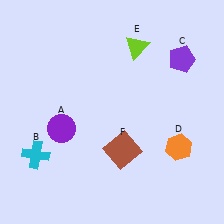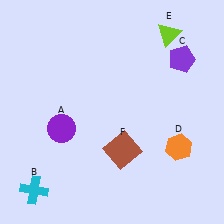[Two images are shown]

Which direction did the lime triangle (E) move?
The lime triangle (E) moved right.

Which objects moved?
The objects that moved are: the cyan cross (B), the lime triangle (E).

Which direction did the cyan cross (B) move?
The cyan cross (B) moved down.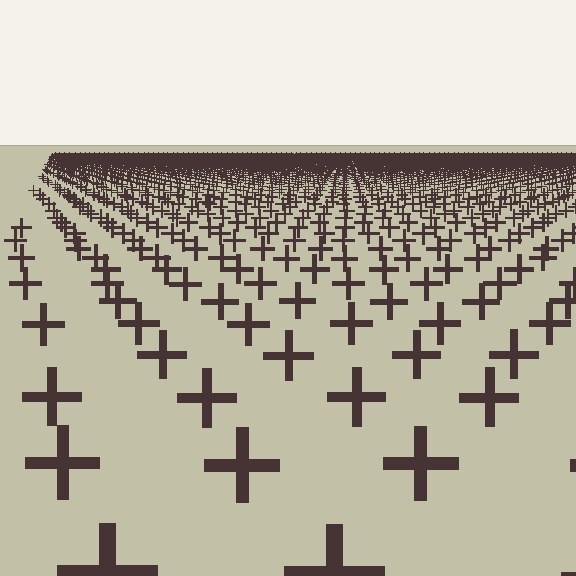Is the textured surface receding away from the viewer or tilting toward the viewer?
The surface is receding away from the viewer. Texture elements get smaller and denser toward the top.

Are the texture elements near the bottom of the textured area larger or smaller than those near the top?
Larger. Near the bottom, elements are closer to the viewer and appear at a bigger on-screen size.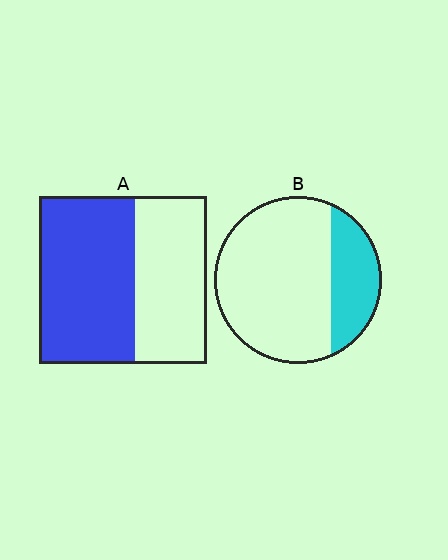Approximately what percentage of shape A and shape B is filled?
A is approximately 55% and B is approximately 25%.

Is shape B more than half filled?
No.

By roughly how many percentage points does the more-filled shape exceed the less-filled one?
By roughly 30 percentage points (A over B).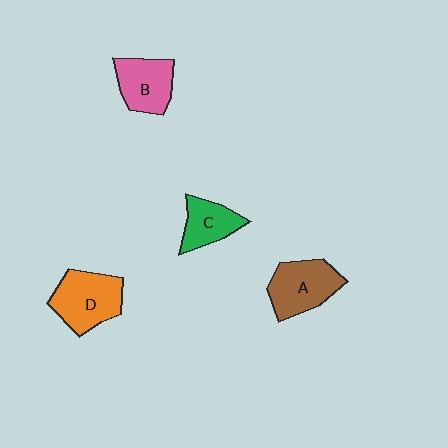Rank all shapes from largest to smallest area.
From largest to smallest: D (orange), A (brown), B (pink), C (green).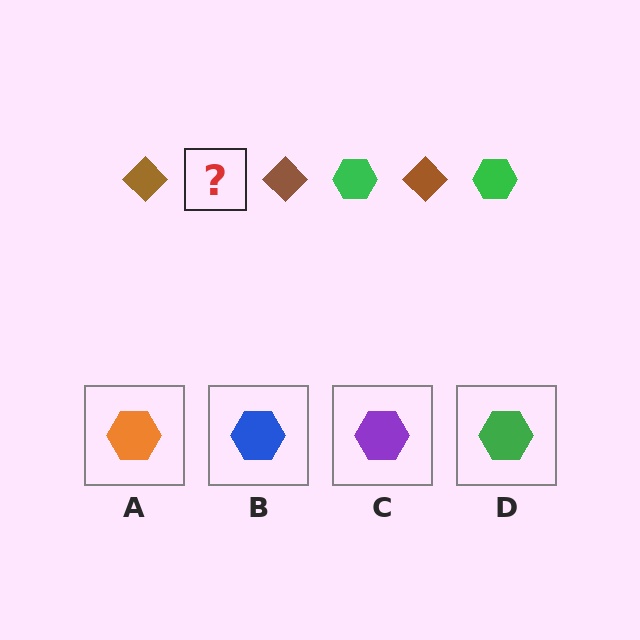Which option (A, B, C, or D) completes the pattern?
D.